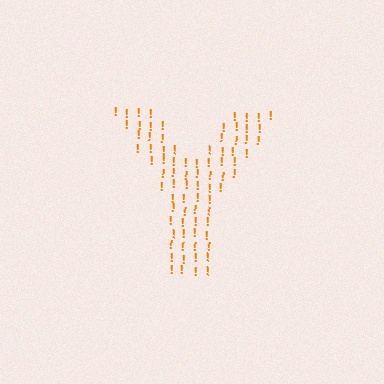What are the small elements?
The small elements are exclamation marks.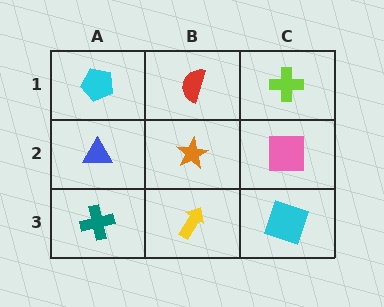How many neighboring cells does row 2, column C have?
3.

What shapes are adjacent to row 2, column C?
A lime cross (row 1, column C), a cyan square (row 3, column C), an orange star (row 2, column B).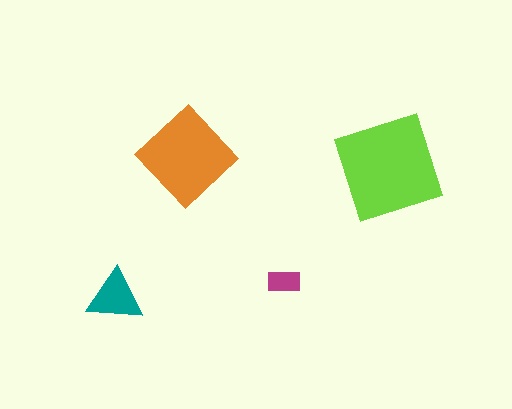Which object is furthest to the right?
The lime square is rightmost.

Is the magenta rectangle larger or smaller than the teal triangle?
Smaller.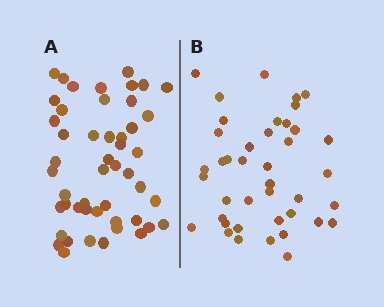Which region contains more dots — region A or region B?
Region A (the left region) has more dots.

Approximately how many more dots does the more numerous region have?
Region A has roughly 8 or so more dots than region B.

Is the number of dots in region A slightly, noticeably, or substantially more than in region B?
Region A has only slightly more — the two regions are fairly close. The ratio is roughly 1.2 to 1.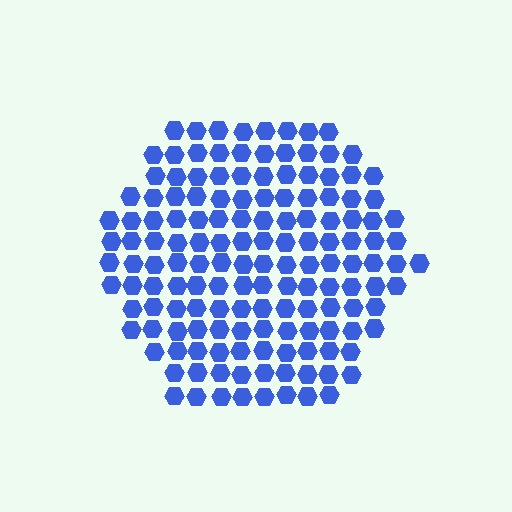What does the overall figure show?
The overall figure shows a hexagon.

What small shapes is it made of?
It is made of small hexagons.